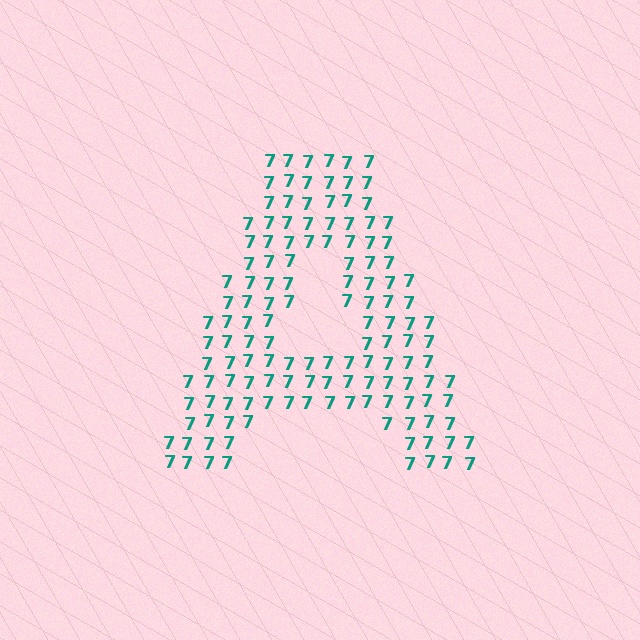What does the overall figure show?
The overall figure shows the letter A.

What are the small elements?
The small elements are digit 7's.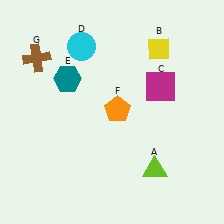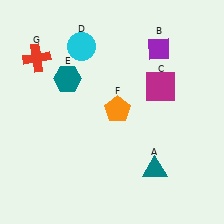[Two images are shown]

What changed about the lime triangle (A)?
In Image 1, A is lime. In Image 2, it changed to teal.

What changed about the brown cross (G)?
In Image 1, G is brown. In Image 2, it changed to red.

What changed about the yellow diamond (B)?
In Image 1, B is yellow. In Image 2, it changed to purple.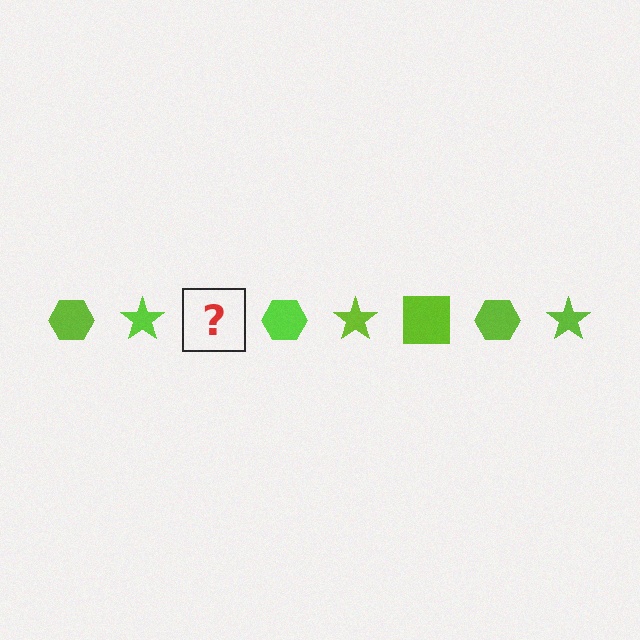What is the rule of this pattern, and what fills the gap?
The rule is that the pattern cycles through hexagon, star, square shapes in lime. The gap should be filled with a lime square.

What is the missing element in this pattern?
The missing element is a lime square.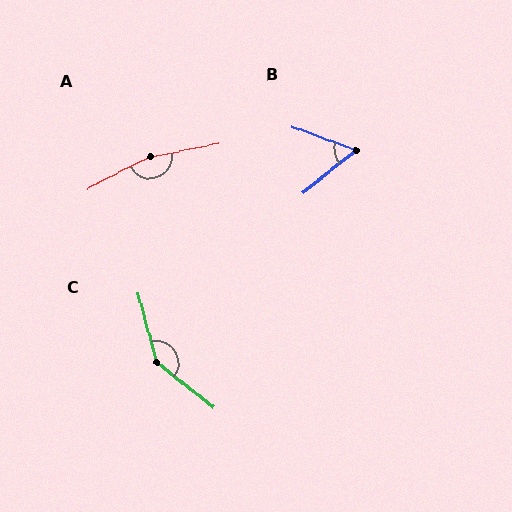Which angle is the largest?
A, at approximately 164 degrees.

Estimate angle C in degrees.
Approximately 143 degrees.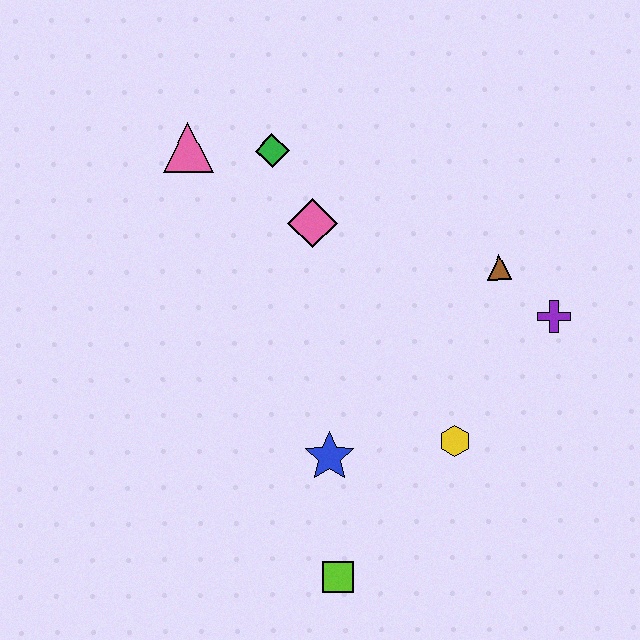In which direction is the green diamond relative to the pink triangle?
The green diamond is to the right of the pink triangle.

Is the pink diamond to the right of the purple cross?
No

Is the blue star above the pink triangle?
No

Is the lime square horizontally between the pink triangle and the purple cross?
Yes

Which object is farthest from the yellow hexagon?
The pink triangle is farthest from the yellow hexagon.